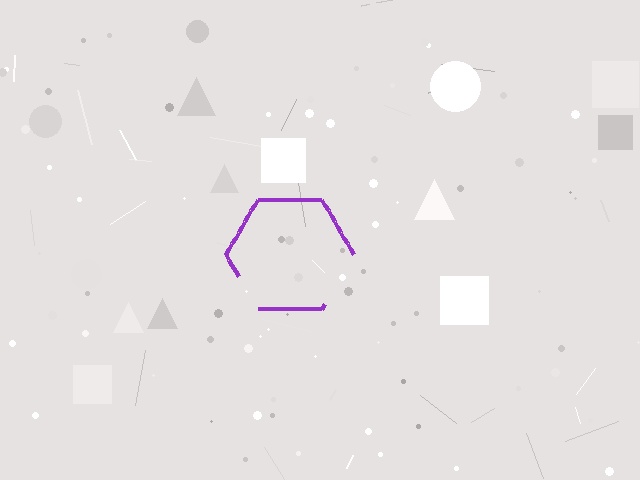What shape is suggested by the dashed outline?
The dashed outline suggests a hexagon.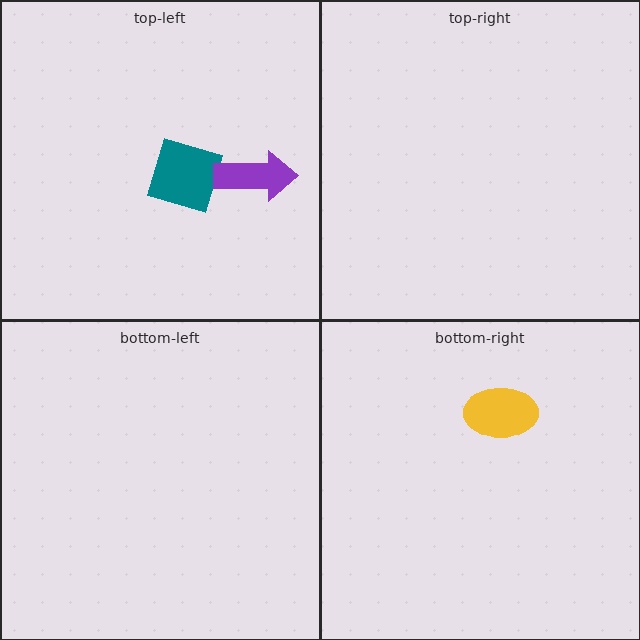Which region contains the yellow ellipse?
The bottom-right region.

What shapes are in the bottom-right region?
The yellow ellipse.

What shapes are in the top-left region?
The teal diamond, the purple arrow.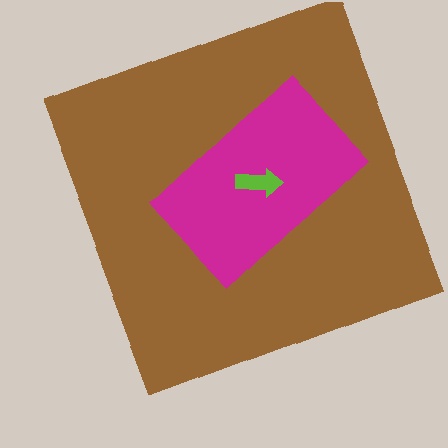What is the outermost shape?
The brown square.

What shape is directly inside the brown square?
The magenta rectangle.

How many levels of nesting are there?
3.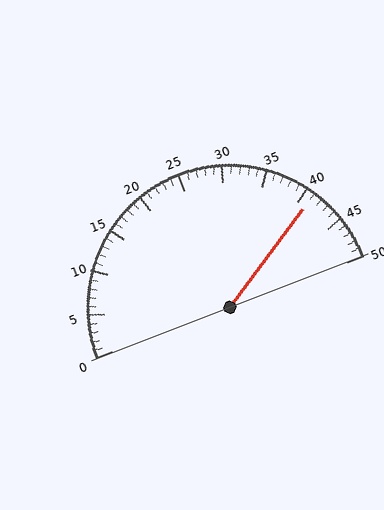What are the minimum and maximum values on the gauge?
The gauge ranges from 0 to 50.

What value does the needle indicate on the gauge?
The needle indicates approximately 41.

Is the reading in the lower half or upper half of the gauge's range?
The reading is in the upper half of the range (0 to 50).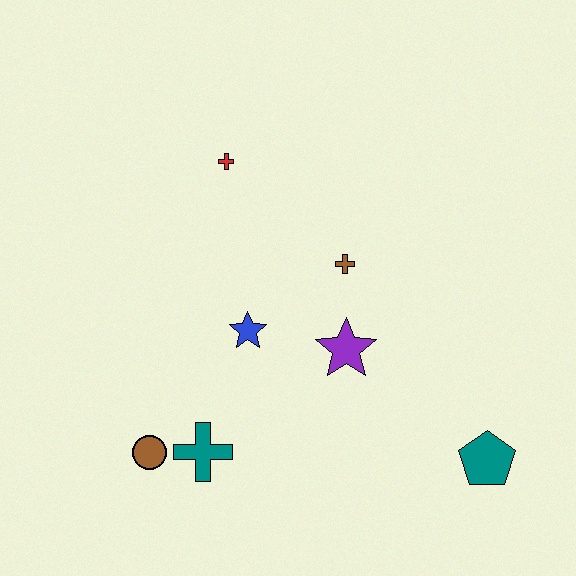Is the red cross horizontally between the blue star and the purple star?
No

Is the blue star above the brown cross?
No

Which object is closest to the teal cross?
The brown circle is closest to the teal cross.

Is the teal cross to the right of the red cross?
No